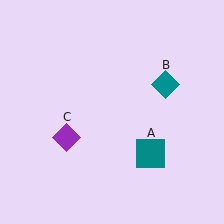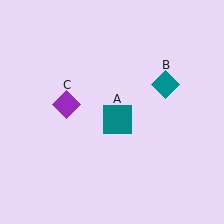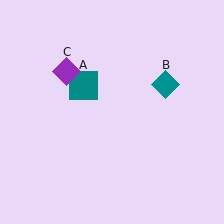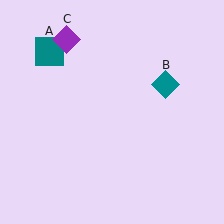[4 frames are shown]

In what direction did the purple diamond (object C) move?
The purple diamond (object C) moved up.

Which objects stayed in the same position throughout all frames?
Teal diamond (object B) remained stationary.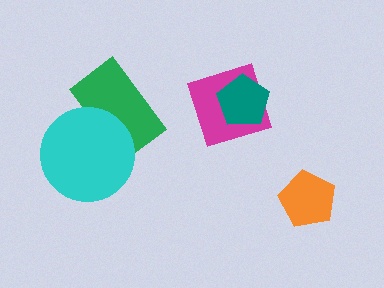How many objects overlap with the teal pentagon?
1 object overlaps with the teal pentagon.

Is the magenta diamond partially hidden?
Yes, it is partially covered by another shape.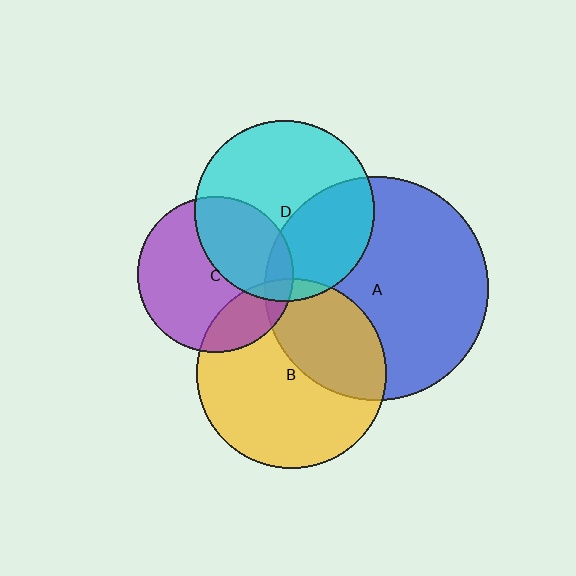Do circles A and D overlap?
Yes.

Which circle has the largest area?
Circle A (blue).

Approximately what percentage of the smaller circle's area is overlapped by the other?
Approximately 35%.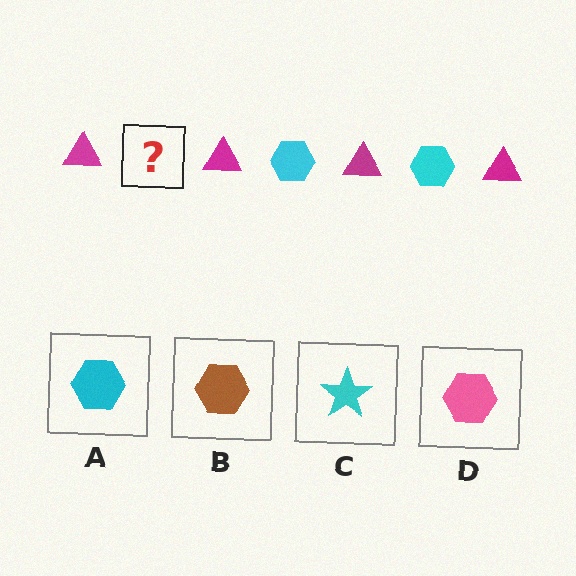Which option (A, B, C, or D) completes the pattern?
A.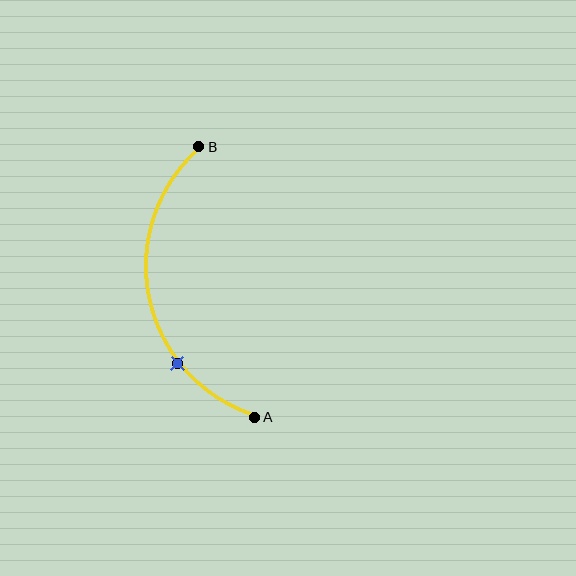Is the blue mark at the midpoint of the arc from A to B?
No. The blue mark lies on the arc but is closer to endpoint A. The arc midpoint would be at the point on the curve equidistant along the arc from both A and B.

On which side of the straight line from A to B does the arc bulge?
The arc bulges to the left of the straight line connecting A and B.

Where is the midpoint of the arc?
The arc midpoint is the point on the curve farthest from the straight line joining A and B. It sits to the left of that line.